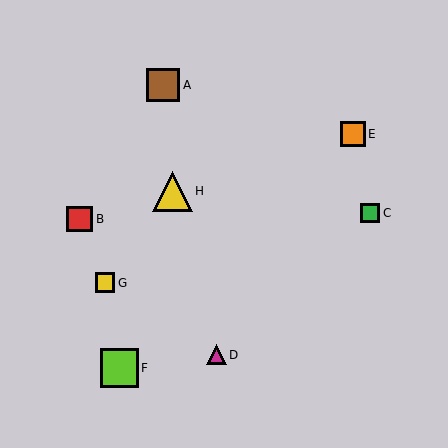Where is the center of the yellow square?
The center of the yellow square is at (105, 283).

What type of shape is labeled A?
Shape A is a brown square.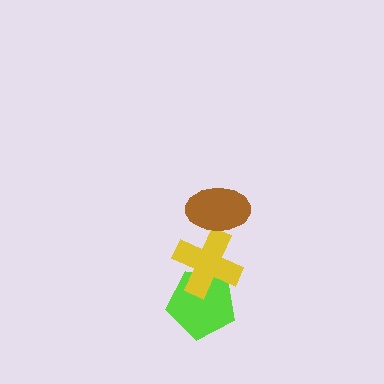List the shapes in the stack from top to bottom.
From top to bottom: the brown ellipse, the yellow cross, the lime pentagon.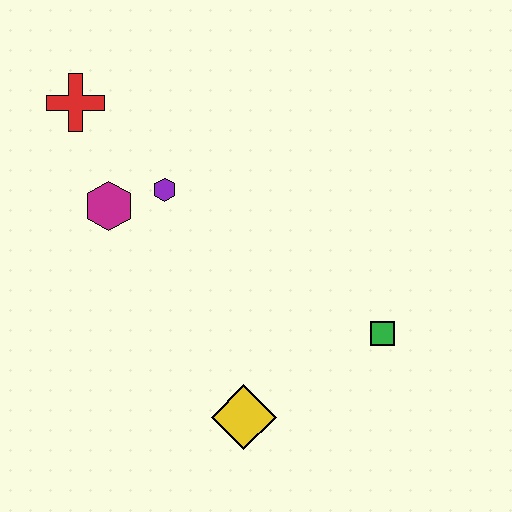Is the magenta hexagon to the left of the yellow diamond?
Yes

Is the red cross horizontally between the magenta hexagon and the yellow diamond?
No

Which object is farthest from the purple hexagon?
The green square is farthest from the purple hexagon.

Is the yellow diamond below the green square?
Yes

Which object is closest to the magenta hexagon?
The purple hexagon is closest to the magenta hexagon.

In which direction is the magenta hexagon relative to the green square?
The magenta hexagon is to the left of the green square.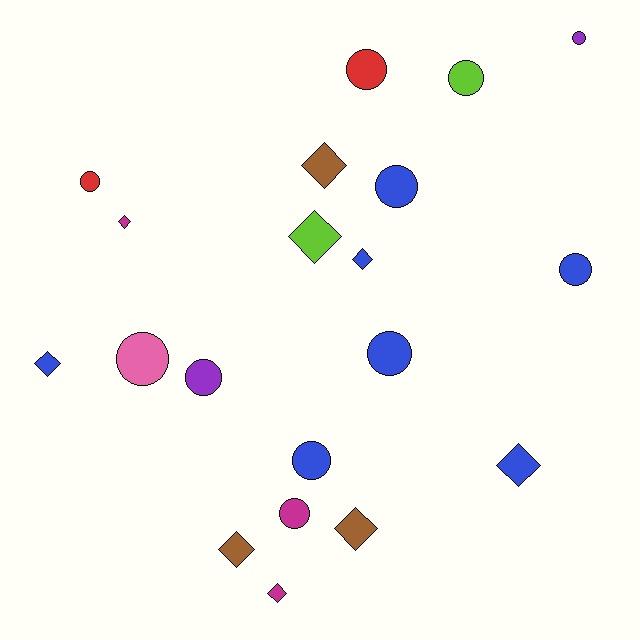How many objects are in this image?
There are 20 objects.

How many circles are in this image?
There are 11 circles.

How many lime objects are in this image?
There are 2 lime objects.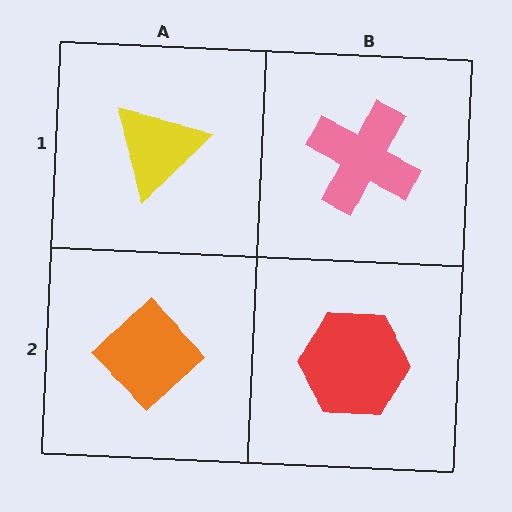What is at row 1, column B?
A pink cross.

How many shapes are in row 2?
2 shapes.